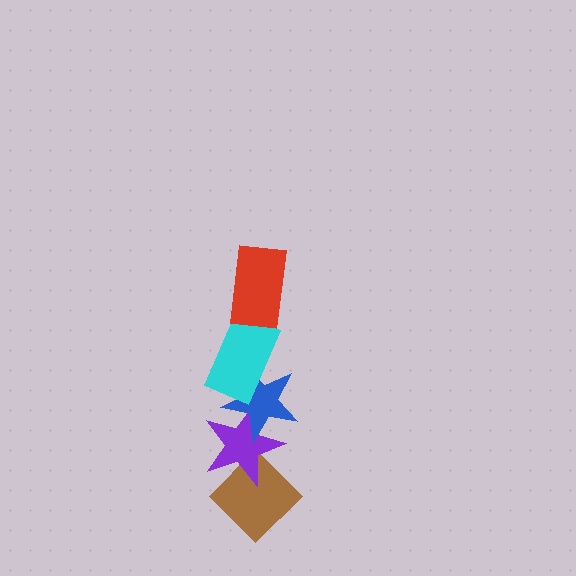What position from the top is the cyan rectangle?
The cyan rectangle is 2nd from the top.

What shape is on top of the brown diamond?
The purple star is on top of the brown diamond.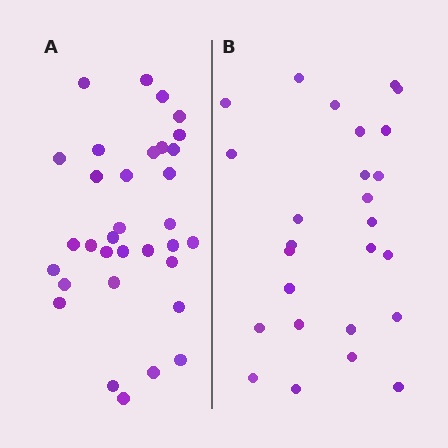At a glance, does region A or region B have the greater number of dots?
Region A (the left region) has more dots.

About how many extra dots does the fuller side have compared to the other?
Region A has roughly 8 or so more dots than region B.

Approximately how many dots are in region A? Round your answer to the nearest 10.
About 30 dots. (The exact count is 33, which rounds to 30.)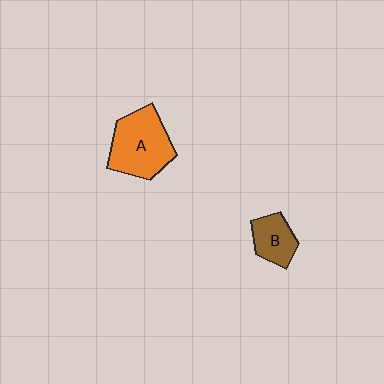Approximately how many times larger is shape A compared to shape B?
Approximately 1.9 times.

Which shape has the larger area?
Shape A (orange).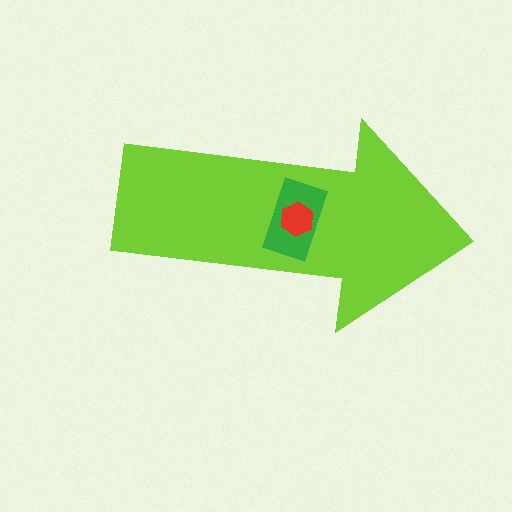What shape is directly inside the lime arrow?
The green rectangle.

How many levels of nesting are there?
3.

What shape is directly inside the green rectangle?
The red hexagon.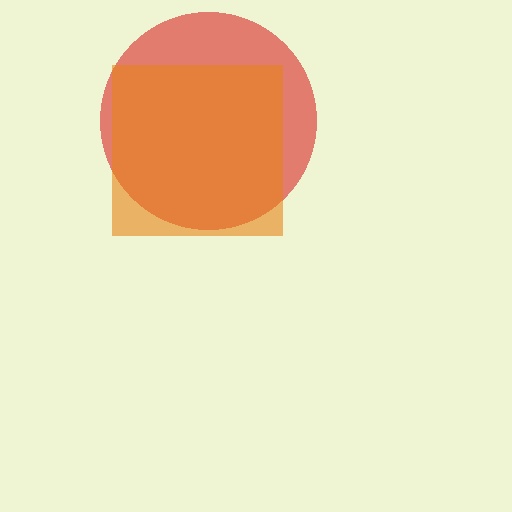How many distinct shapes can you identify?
There are 2 distinct shapes: a red circle, an orange square.